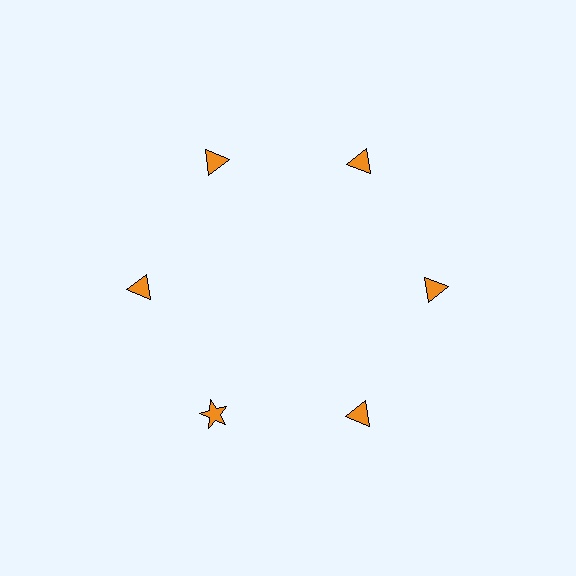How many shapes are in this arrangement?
There are 6 shapes arranged in a ring pattern.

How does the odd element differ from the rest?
It has a different shape: star instead of triangle.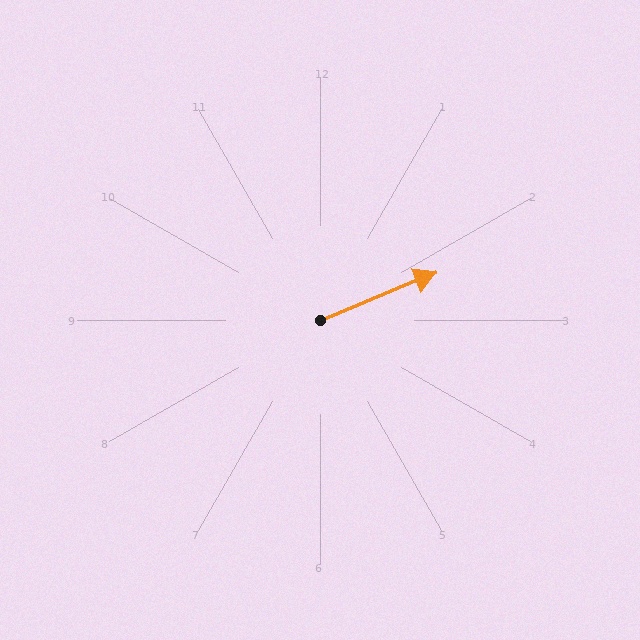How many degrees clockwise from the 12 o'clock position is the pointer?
Approximately 68 degrees.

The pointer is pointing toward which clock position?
Roughly 2 o'clock.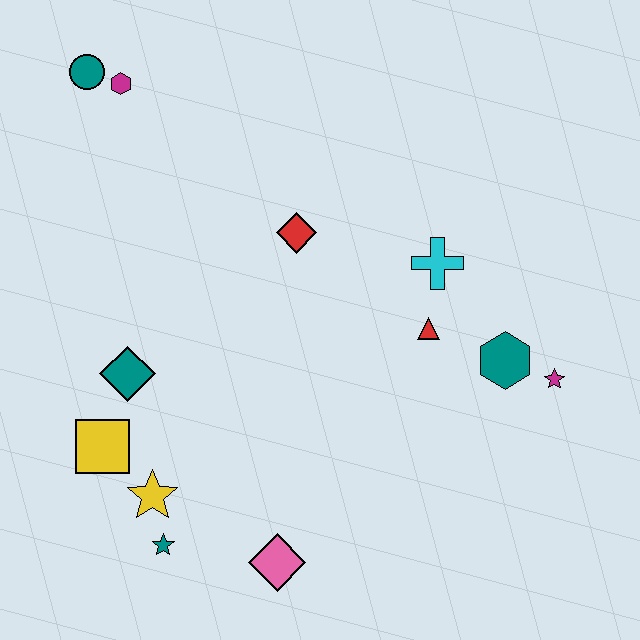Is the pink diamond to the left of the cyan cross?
Yes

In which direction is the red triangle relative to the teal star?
The red triangle is to the right of the teal star.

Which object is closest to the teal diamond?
The yellow square is closest to the teal diamond.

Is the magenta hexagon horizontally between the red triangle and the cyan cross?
No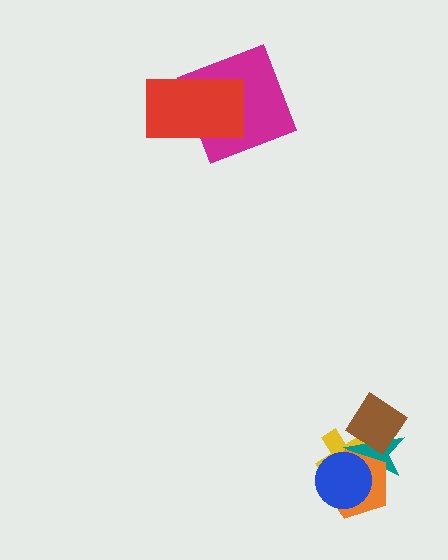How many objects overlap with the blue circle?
3 objects overlap with the blue circle.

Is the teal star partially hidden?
Yes, it is partially covered by another shape.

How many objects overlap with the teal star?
4 objects overlap with the teal star.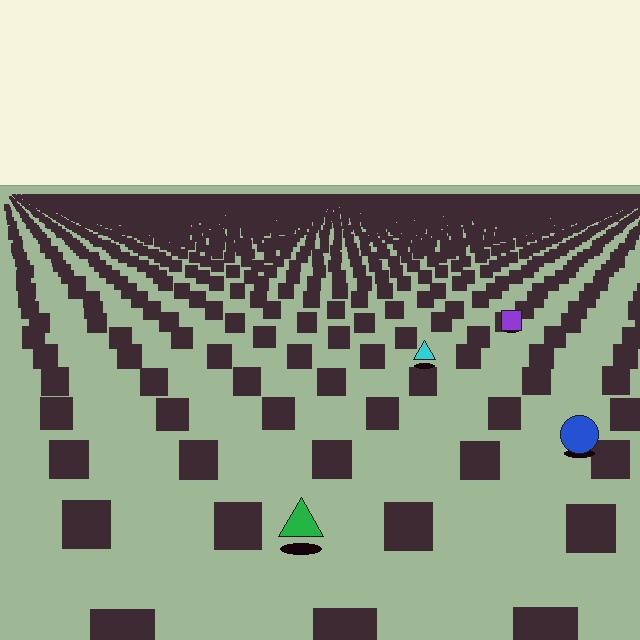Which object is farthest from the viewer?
The purple square is farthest from the viewer. It appears smaller and the ground texture around it is denser.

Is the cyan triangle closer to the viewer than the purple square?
Yes. The cyan triangle is closer — you can tell from the texture gradient: the ground texture is coarser near it.